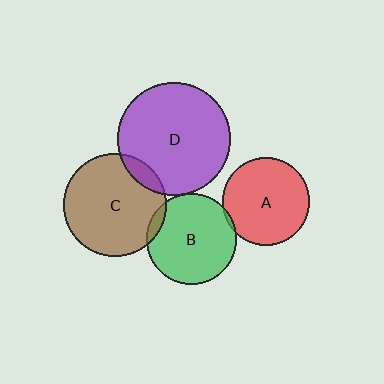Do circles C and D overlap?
Yes.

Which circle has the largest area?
Circle D (purple).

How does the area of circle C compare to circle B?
Approximately 1.3 times.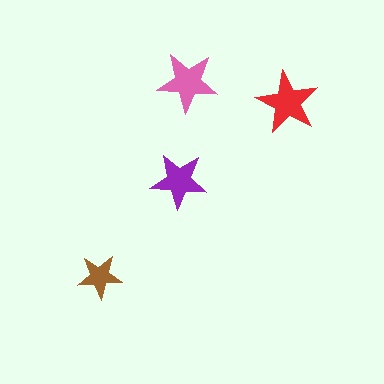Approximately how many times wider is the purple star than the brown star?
About 1.5 times wider.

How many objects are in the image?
There are 4 objects in the image.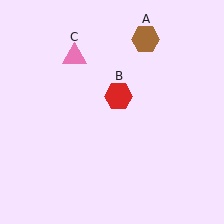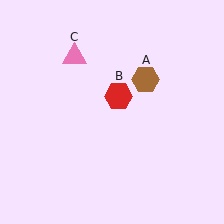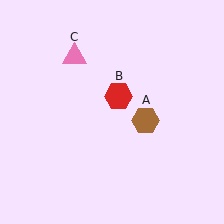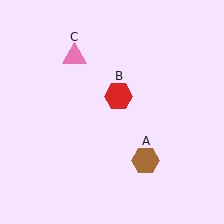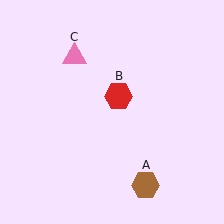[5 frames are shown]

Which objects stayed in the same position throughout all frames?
Red hexagon (object B) and pink triangle (object C) remained stationary.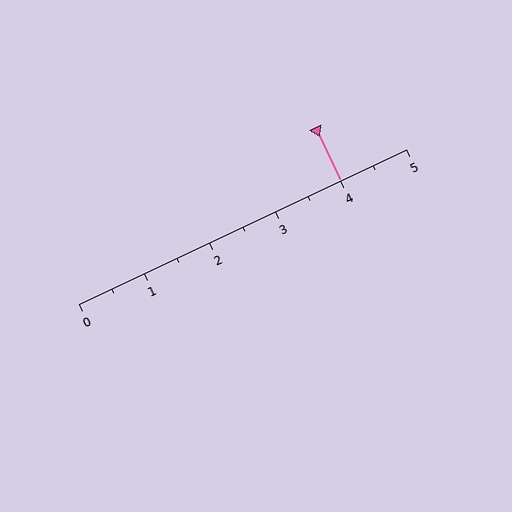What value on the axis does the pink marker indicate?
The marker indicates approximately 4.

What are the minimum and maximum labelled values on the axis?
The axis runs from 0 to 5.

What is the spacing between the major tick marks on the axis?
The major ticks are spaced 1 apart.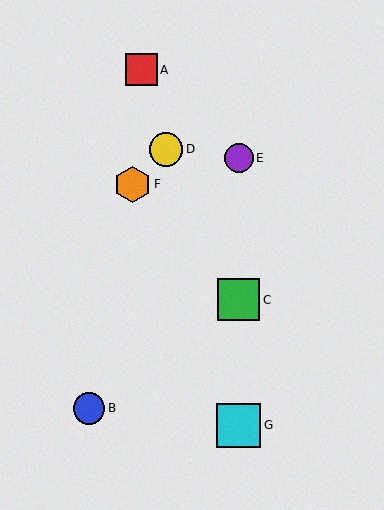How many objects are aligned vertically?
3 objects (C, E, G) are aligned vertically.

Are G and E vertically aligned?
Yes, both are at x≈239.